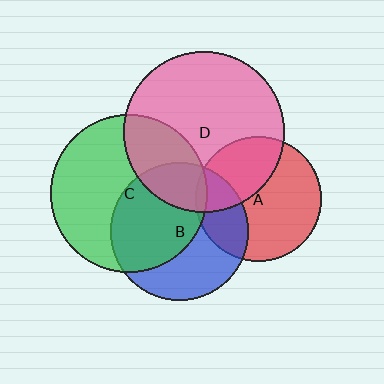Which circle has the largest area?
Circle D (pink).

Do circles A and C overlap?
Yes.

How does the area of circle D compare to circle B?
Approximately 1.4 times.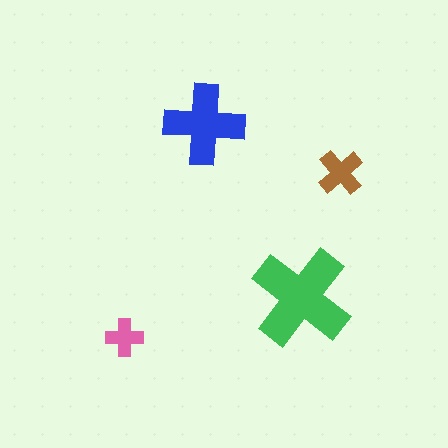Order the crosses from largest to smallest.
the green one, the blue one, the brown one, the pink one.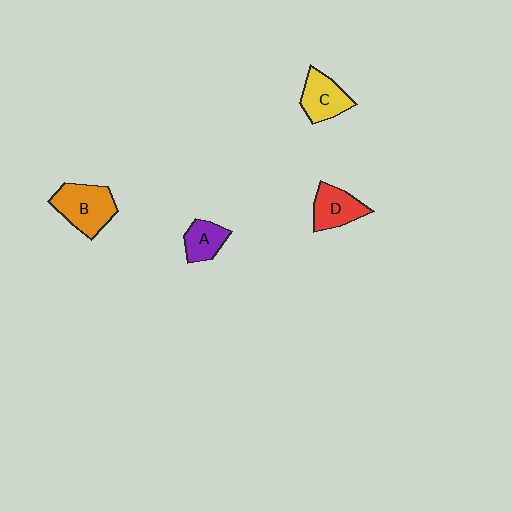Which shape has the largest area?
Shape B (orange).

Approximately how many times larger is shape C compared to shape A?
Approximately 1.3 times.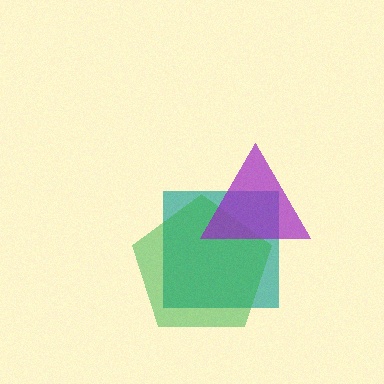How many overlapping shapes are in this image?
There are 3 overlapping shapes in the image.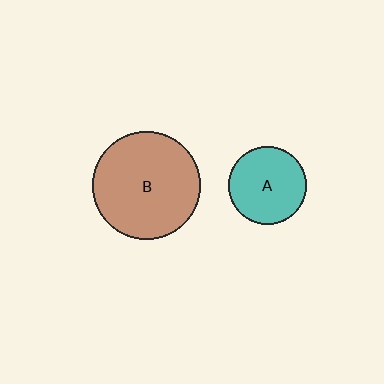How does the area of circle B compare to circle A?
Approximately 1.9 times.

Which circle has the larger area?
Circle B (brown).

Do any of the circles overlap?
No, none of the circles overlap.